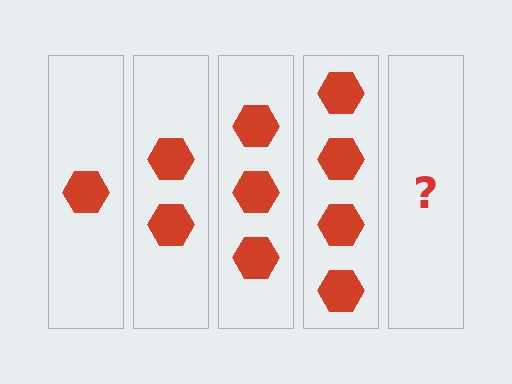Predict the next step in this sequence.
The next step is 5 hexagons.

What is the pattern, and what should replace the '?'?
The pattern is that each step adds one more hexagon. The '?' should be 5 hexagons.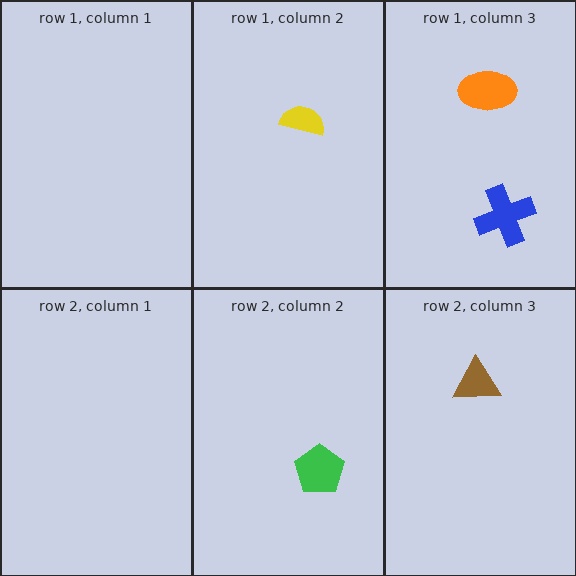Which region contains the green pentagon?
The row 2, column 2 region.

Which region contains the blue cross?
The row 1, column 3 region.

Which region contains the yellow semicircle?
The row 1, column 2 region.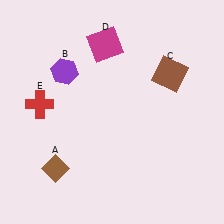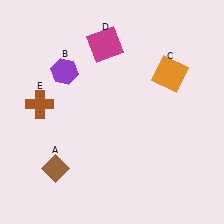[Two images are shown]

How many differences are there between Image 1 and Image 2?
There are 2 differences between the two images.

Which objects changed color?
C changed from brown to orange. E changed from red to brown.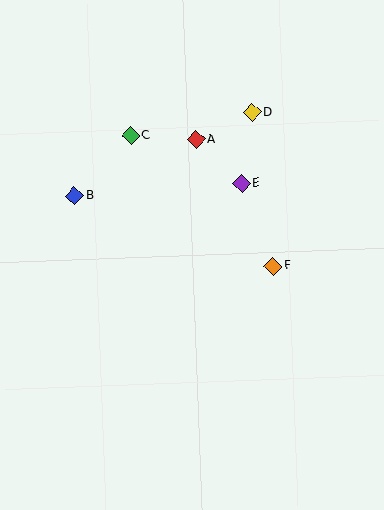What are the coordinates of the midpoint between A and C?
The midpoint between A and C is at (163, 137).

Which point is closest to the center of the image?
Point F at (273, 266) is closest to the center.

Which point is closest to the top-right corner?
Point D is closest to the top-right corner.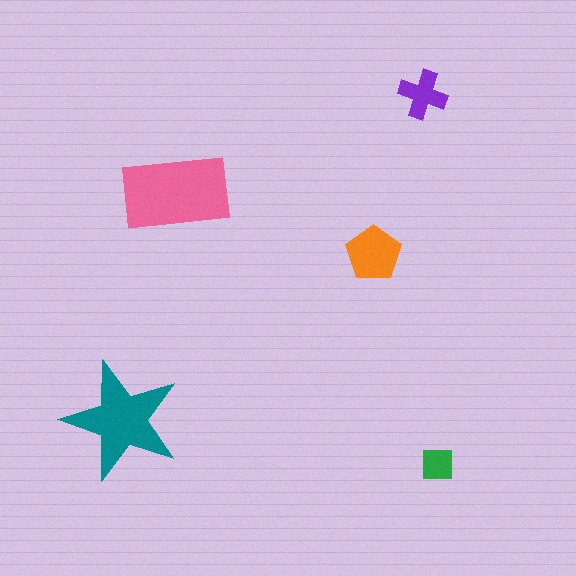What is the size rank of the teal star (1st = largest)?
2nd.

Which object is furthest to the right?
The green square is rightmost.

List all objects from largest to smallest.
The pink rectangle, the teal star, the orange pentagon, the purple cross, the green square.